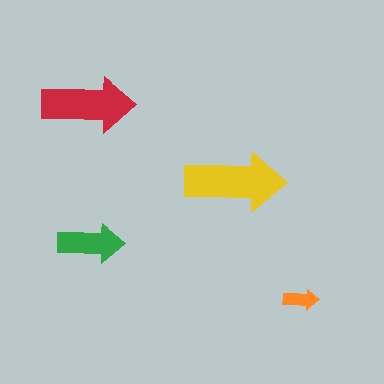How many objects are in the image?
There are 4 objects in the image.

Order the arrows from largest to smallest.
the yellow one, the red one, the green one, the orange one.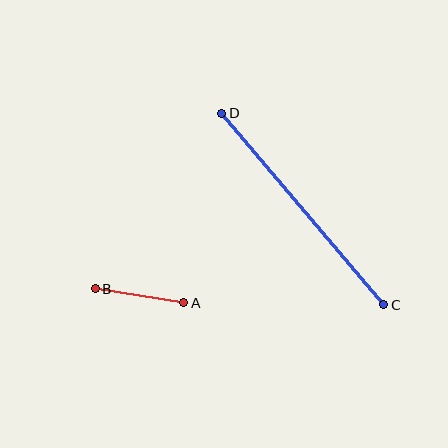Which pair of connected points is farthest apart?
Points C and D are farthest apart.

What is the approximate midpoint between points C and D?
The midpoint is at approximately (303, 209) pixels.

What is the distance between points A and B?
The distance is approximately 90 pixels.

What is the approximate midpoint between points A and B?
The midpoint is at approximately (139, 296) pixels.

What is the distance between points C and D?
The distance is approximately 251 pixels.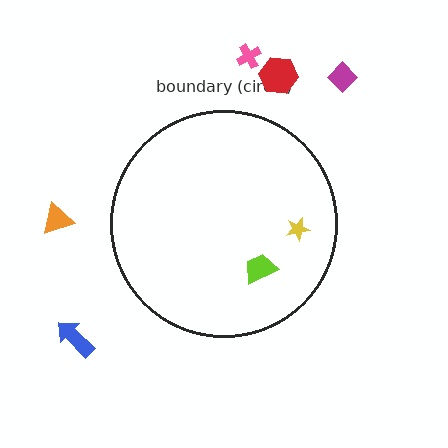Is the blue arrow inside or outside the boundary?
Outside.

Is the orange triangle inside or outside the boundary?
Outside.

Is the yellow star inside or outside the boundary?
Inside.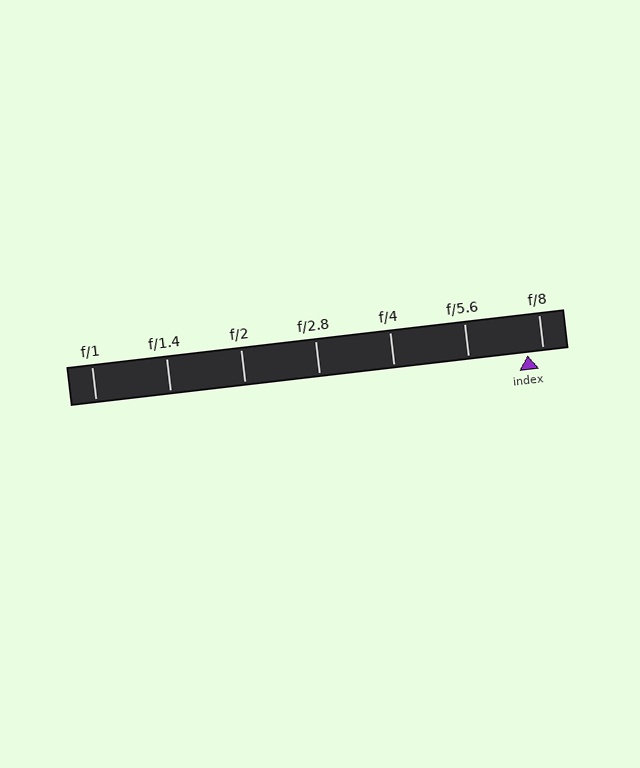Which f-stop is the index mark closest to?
The index mark is closest to f/8.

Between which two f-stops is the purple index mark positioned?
The index mark is between f/5.6 and f/8.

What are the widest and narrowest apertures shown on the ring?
The widest aperture shown is f/1 and the narrowest is f/8.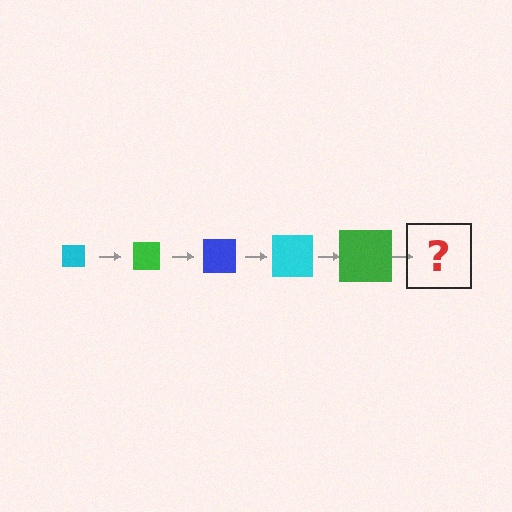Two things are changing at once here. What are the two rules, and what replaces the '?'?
The two rules are that the square grows larger each step and the color cycles through cyan, green, and blue. The '?' should be a blue square, larger than the previous one.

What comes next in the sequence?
The next element should be a blue square, larger than the previous one.